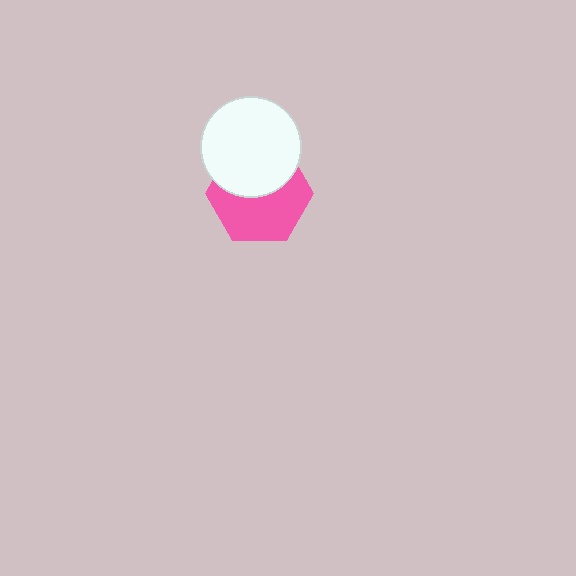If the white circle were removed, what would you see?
You would see the complete pink hexagon.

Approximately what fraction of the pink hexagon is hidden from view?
Roughly 43% of the pink hexagon is hidden behind the white circle.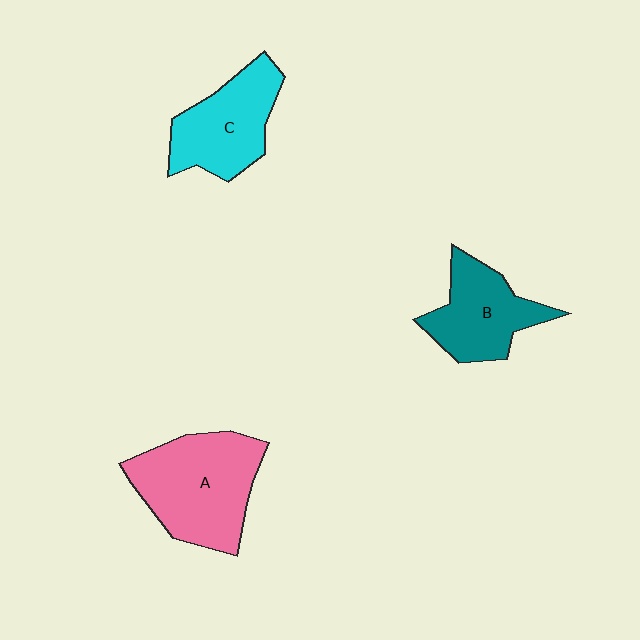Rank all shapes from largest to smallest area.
From largest to smallest: A (pink), C (cyan), B (teal).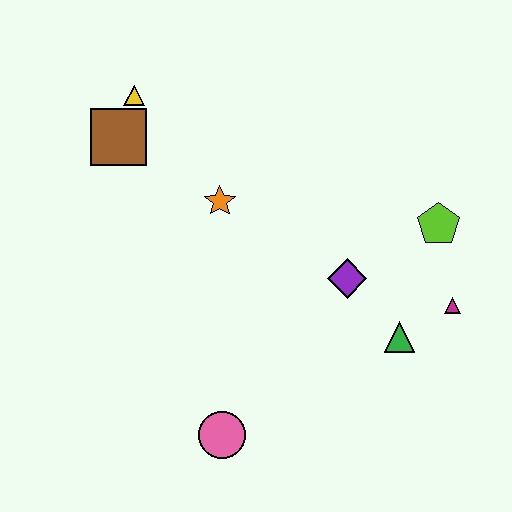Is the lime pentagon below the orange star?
Yes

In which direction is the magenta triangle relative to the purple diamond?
The magenta triangle is to the right of the purple diamond.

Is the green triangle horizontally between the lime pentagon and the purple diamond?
Yes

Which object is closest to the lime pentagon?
The magenta triangle is closest to the lime pentagon.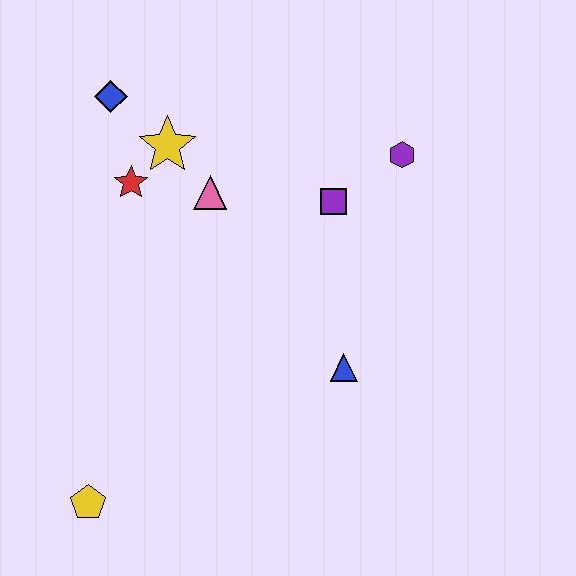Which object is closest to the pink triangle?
The yellow star is closest to the pink triangle.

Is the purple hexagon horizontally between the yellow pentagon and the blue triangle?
No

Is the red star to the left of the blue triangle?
Yes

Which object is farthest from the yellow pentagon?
The purple hexagon is farthest from the yellow pentagon.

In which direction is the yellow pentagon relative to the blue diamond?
The yellow pentagon is below the blue diamond.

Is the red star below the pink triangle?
No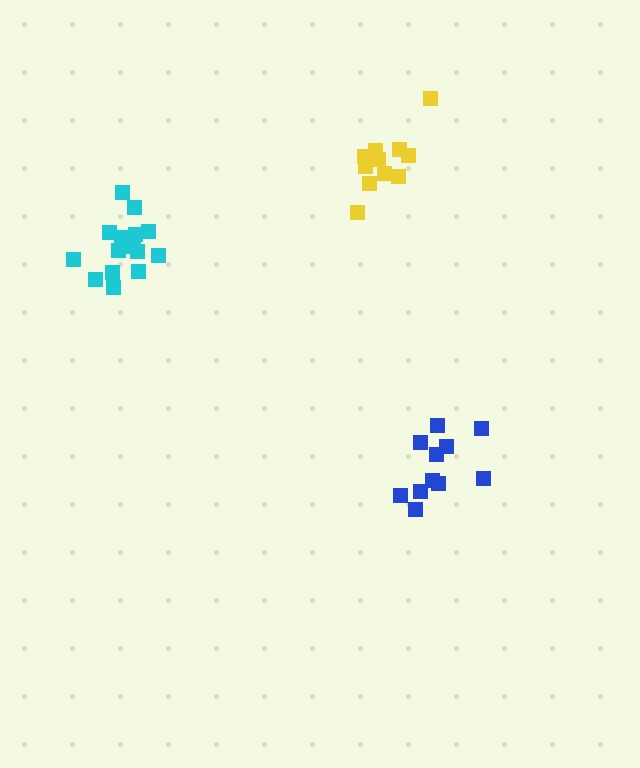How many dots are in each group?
Group 1: 11 dots, Group 2: 15 dots, Group 3: 11 dots (37 total).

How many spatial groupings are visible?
There are 3 spatial groupings.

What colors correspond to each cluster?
The clusters are colored: yellow, cyan, blue.